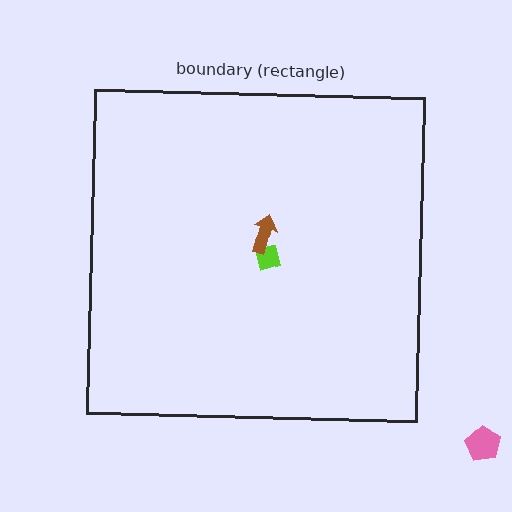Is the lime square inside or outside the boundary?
Inside.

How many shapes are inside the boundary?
2 inside, 1 outside.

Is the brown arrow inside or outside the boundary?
Inside.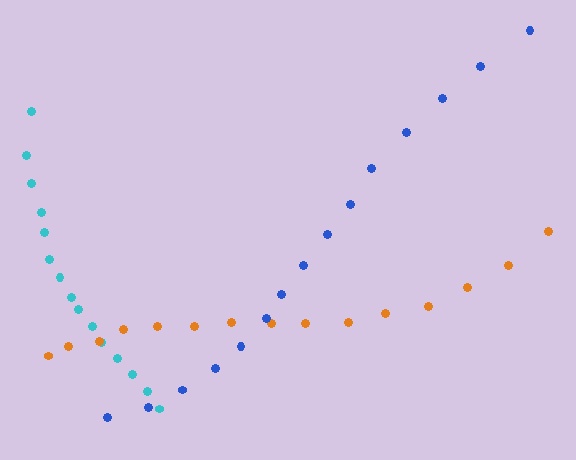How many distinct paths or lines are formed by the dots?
There are 3 distinct paths.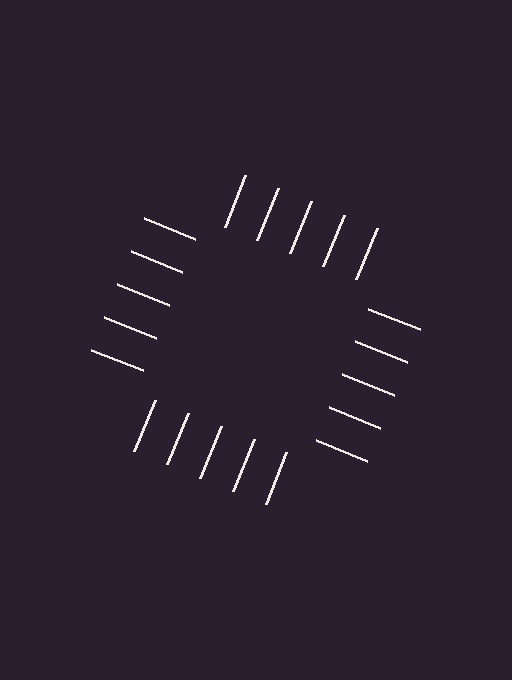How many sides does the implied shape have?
4 sides — the line-ends trace a square.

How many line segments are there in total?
20 — 5 along each of the 4 edges.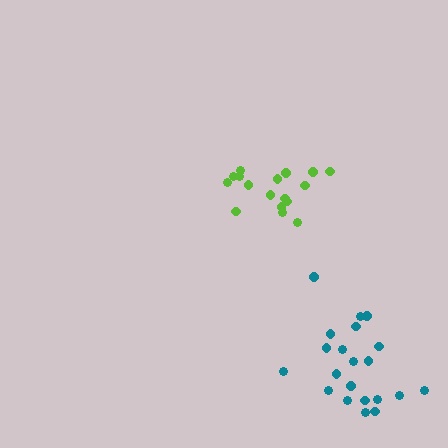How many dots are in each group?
Group 1: 17 dots, Group 2: 21 dots (38 total).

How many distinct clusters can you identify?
There are 2 distinct clusters.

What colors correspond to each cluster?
The clusters are colored: lime, teal.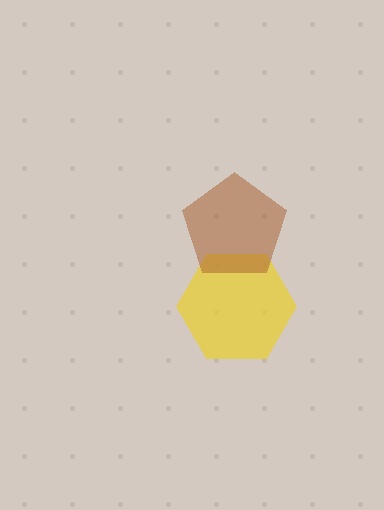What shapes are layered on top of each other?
The layered shapes are: a yellow hexagon, a brown pentagon.